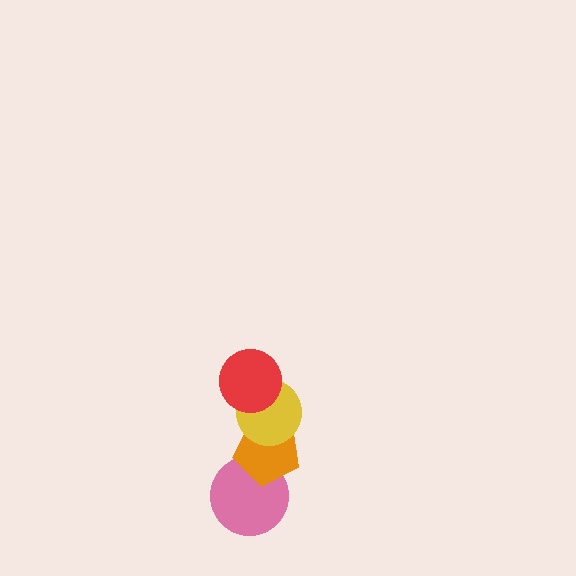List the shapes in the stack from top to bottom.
From top to bottom: the red circle, the yellow circle, the orange pentagon, the pink circle.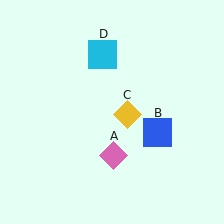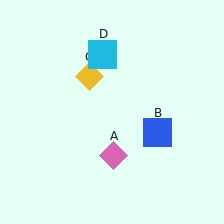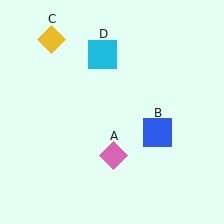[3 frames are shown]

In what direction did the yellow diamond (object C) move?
The yellow diamond (object C) moved up and to the left.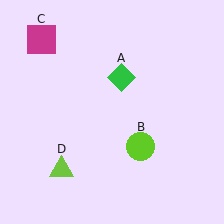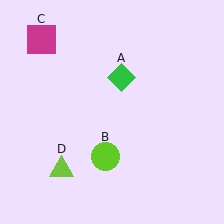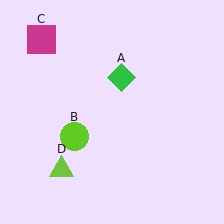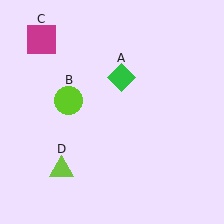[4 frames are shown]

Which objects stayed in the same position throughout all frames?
Green diamond (object A) and magenta square (object C) and lime triangle (object D) remained stationary.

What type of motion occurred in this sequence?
The lime circle (object B) rotated clockwise around the center of the scene.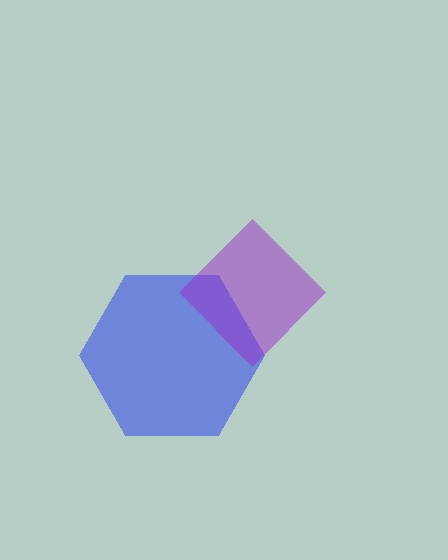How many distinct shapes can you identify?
There are 2 distinct shapes: a blue hexagon, a purple diamond.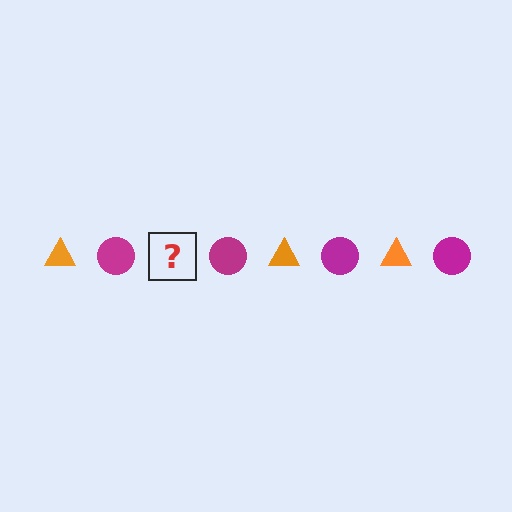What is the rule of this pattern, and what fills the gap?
The rule is that the pattern alternates between orange triangle and magenta circle. The gap should be filled with an orange triangle.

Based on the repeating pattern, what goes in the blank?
The blank should be an orange triangle.